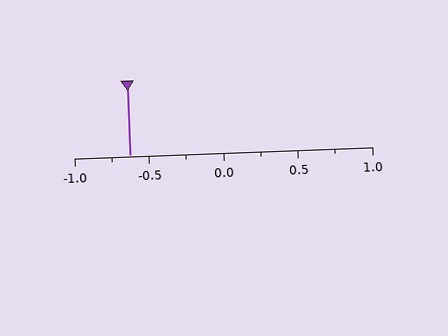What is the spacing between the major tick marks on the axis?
The major ticks are spaced 0.5 apart.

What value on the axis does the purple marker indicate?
The marker indicates approximately -0.62.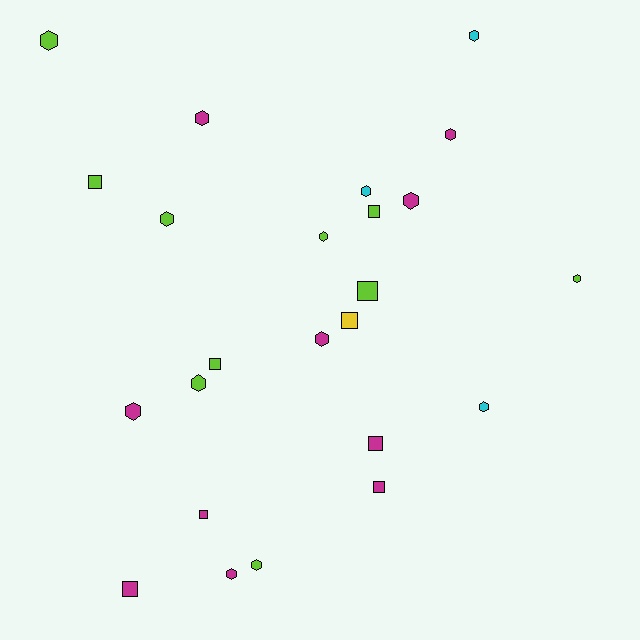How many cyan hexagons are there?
There are 3 cyan hexagons.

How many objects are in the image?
There are 24 objects.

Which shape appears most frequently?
Hexagon, with 15 objects.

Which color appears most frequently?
Lime, with 10 objects.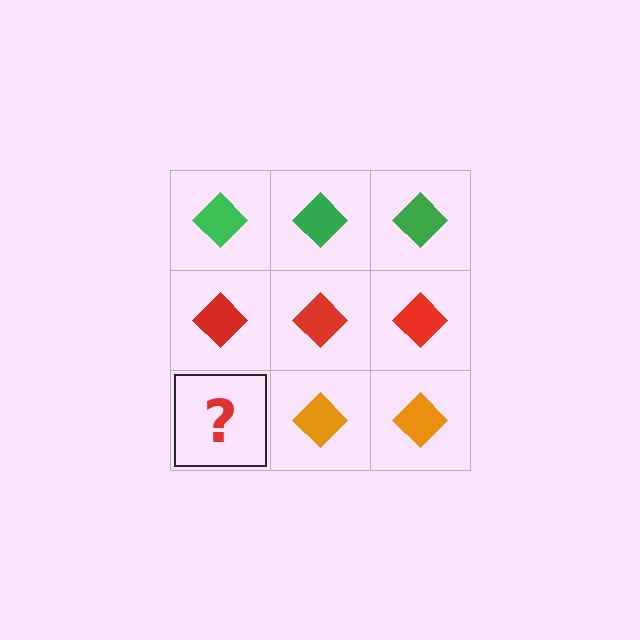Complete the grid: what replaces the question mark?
The question mark should be replaced with an orange diamond.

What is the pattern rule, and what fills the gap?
The rule is that each row has a consistent color. The gap should be filled with an orange diamond.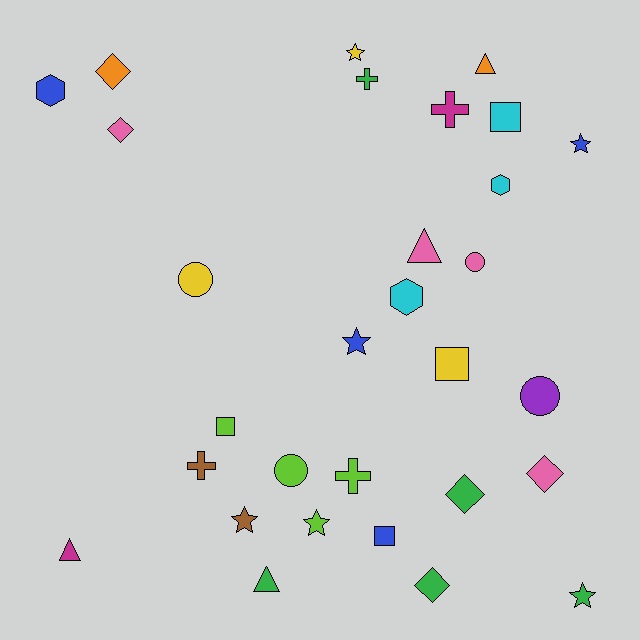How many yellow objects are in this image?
There are 3 yellow objects.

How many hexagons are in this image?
There are 3 hexagons.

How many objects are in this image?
There are 30 objects.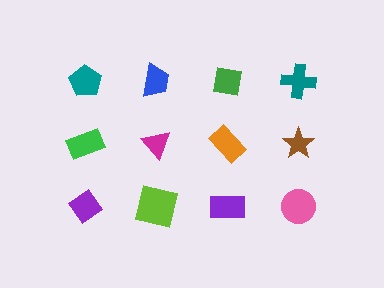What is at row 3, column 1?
A purple diamond.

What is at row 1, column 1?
A teal pentagon.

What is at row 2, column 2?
A magenta triangle.